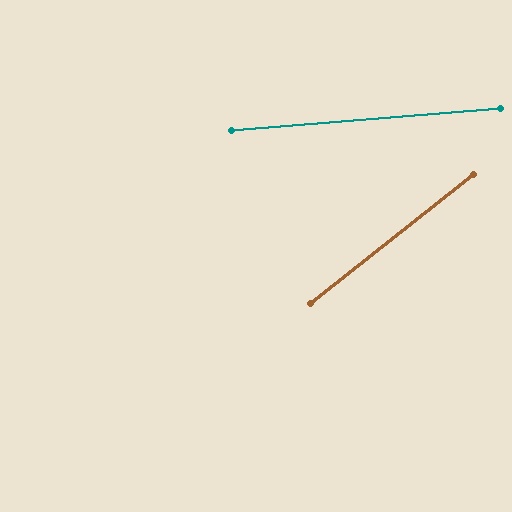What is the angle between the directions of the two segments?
Approximately 34 degrees.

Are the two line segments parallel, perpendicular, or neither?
Neither parallel nor perpendicular — they differ by about 34°.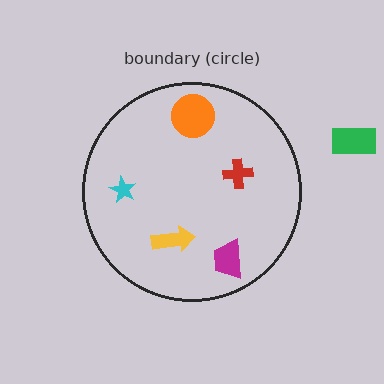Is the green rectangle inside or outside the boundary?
Outside.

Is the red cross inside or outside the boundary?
Inside.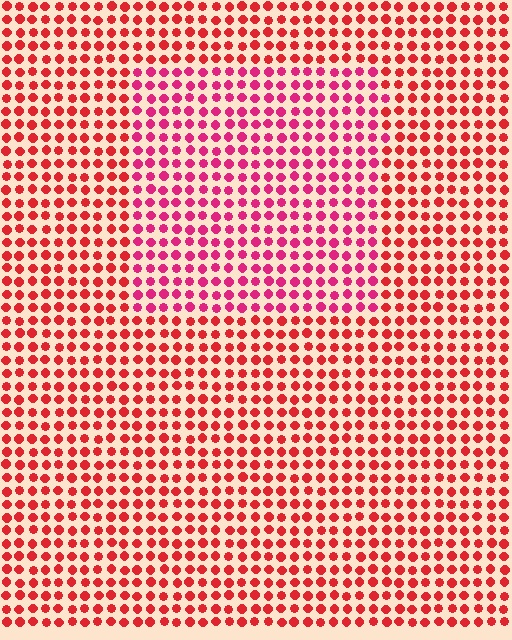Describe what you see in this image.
The image is filled with small red elements in a uniform arrangement. A rectangle-shaped region is visible where the elements are tinted to a slightly different hue, forming a subtle color boundary.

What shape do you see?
I see a rectangle.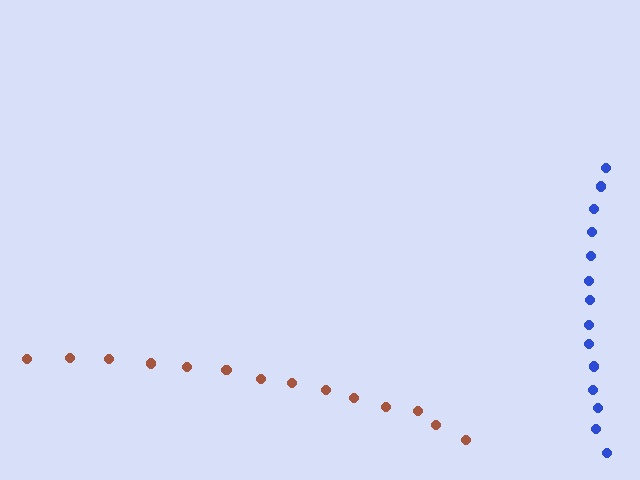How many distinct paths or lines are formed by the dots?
There are 2 distinct paths.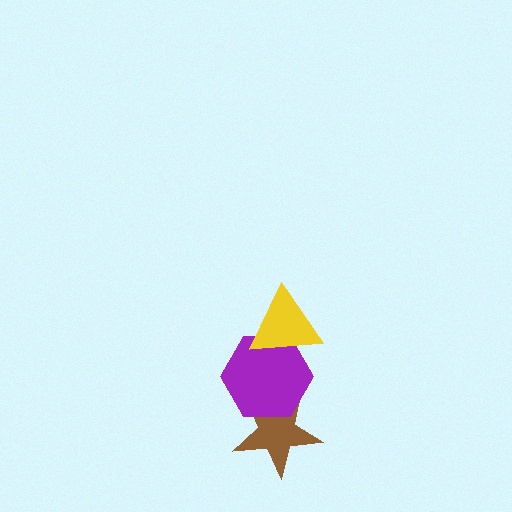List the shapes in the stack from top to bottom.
From top to bottom: the yellow triangle, the purple hexagon, the brown star.